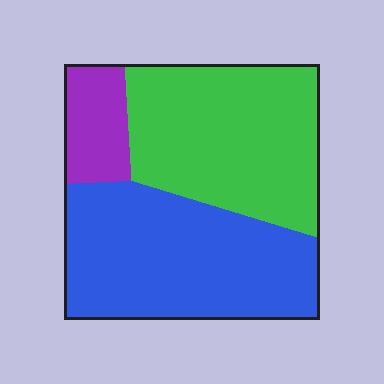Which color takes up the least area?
Purple, at roughly 10%.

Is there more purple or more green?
Green.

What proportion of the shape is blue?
Blue covers 46% of the shape.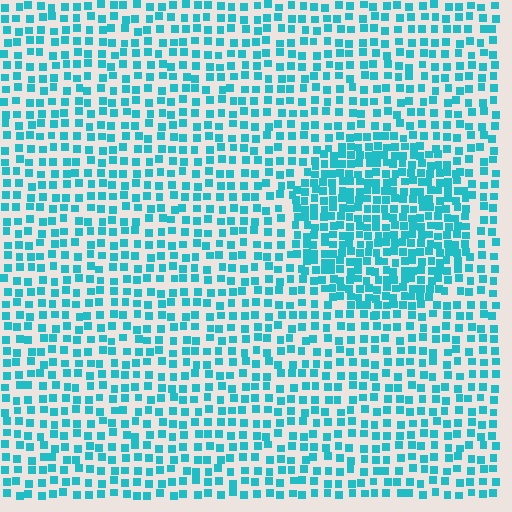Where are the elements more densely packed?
The elements are more densely packed inside the circle boundary.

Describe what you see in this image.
The image contains small cyan elements arranged at two different densities. A circle-shaped region is visible where the elements are more densely packed than the surrounding area.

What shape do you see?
I see a circle.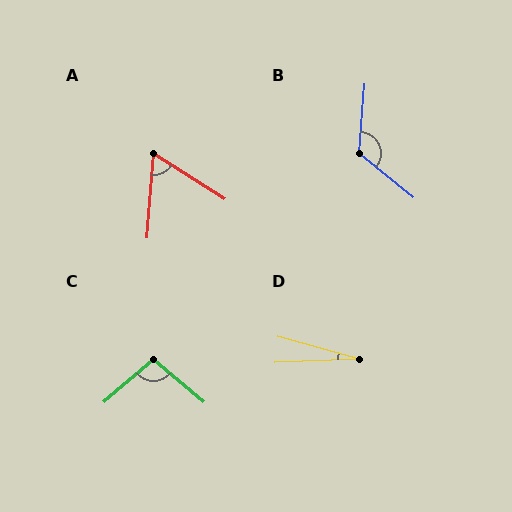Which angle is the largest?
B, at approximately 124 degrees.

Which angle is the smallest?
D, at approximately 18 degrees.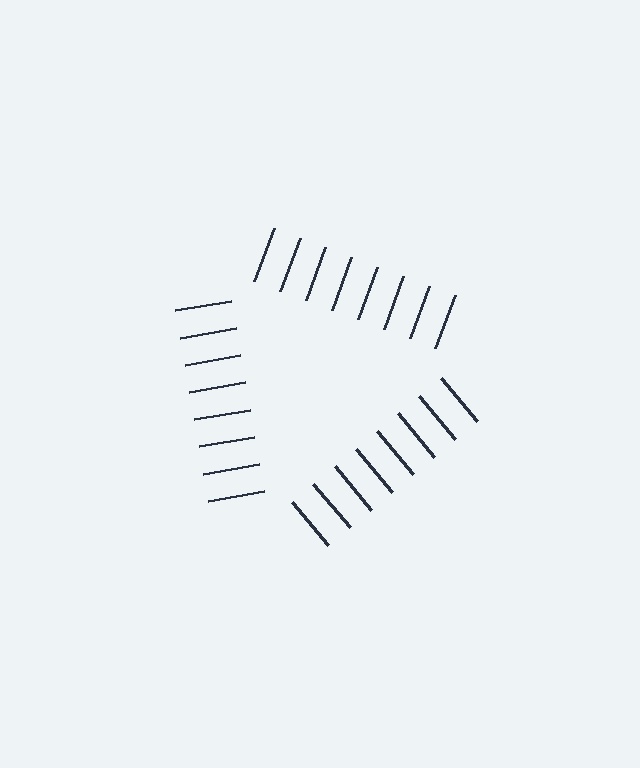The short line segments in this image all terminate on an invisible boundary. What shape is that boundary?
An illusory triangle — the line segments terminate on its edges but no continuous stroke is drawn.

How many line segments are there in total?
24 — 8 along each of the 3 edges.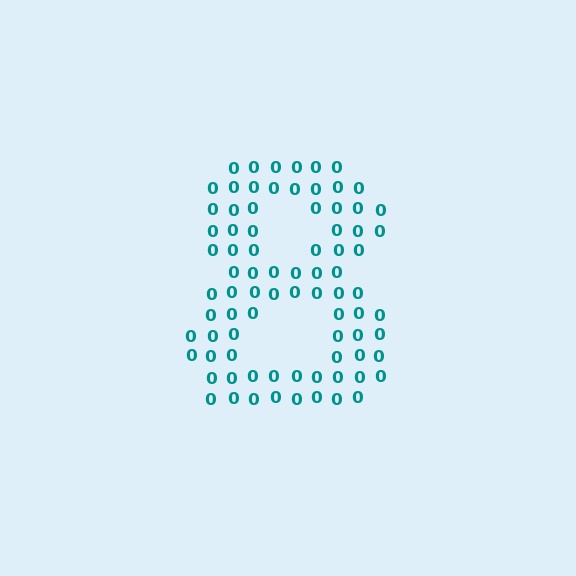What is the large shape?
The large shape is the digit 8.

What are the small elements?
The small elements are digit 0's.